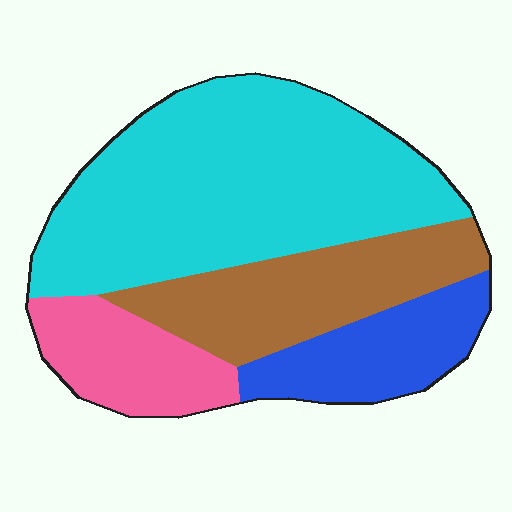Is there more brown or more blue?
Brown.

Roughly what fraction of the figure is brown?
Brown takes up between a sixth and a third of the figure.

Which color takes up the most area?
Cyan, at roughly 50%.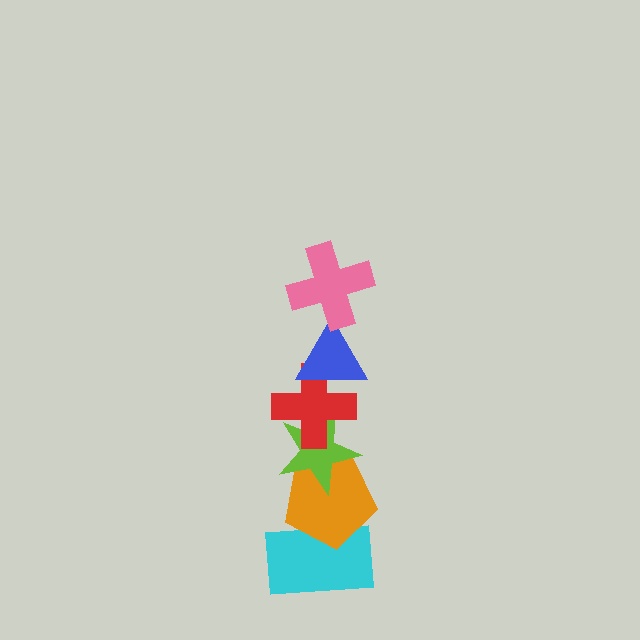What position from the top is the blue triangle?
The blue triangle is 2nd from the top.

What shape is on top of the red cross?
The blue triangle is on top of the red cross.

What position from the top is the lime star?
The lime star is 4th from the top.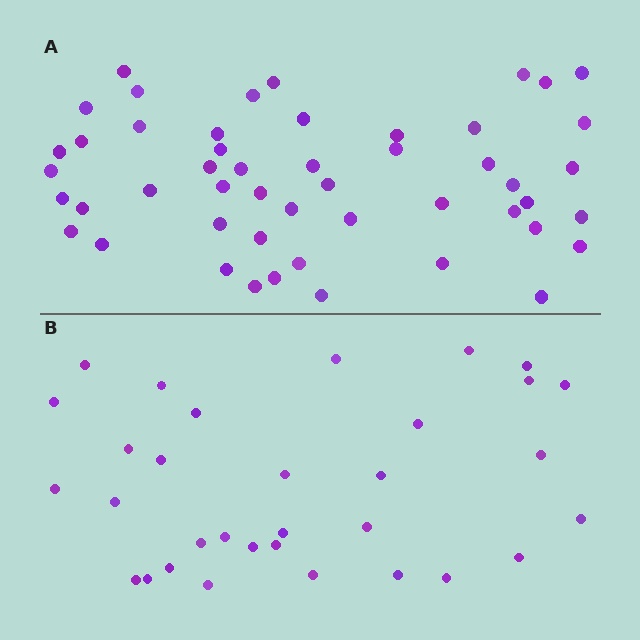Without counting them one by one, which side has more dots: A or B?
Region A (the top region) has more dots.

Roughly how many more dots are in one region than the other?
Region A has approximately 20 more dots than region B.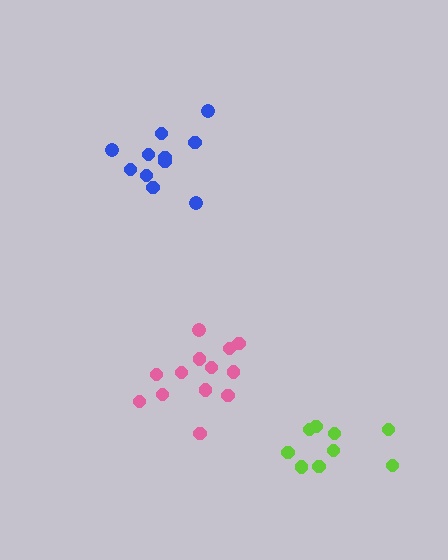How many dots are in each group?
Group 1: 9 dots, Group 2: 13 dots, Group 3: 11 dots (33 total).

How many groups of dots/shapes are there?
There are 3 groups.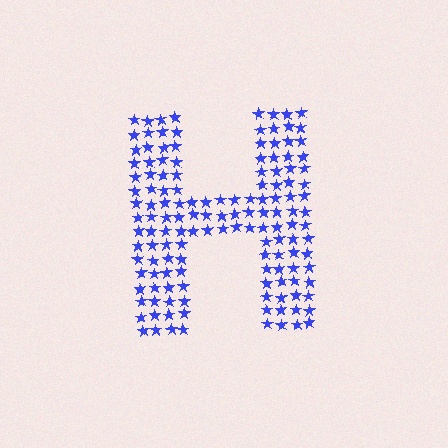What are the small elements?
The small elements are stars.